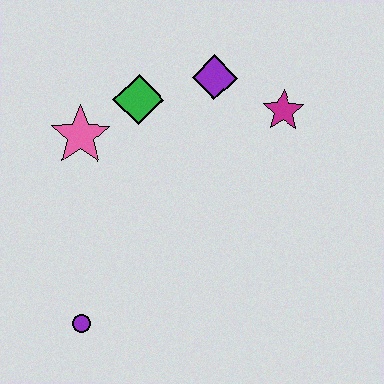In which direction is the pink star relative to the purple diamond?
The pink star is to the left of the purple diamond.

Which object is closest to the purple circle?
The pink star is closest to the purple circle.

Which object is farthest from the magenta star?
The purple circle is farthest from the magenta star.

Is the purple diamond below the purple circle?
No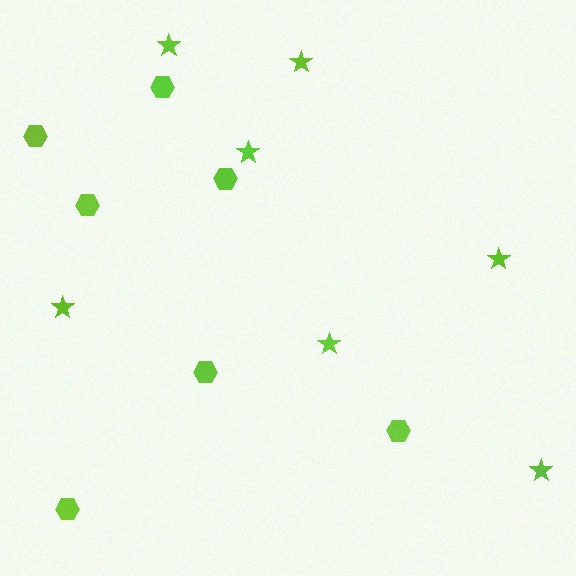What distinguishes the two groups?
There are 2 groups: one group of hexagons (7) and one group of stars (7).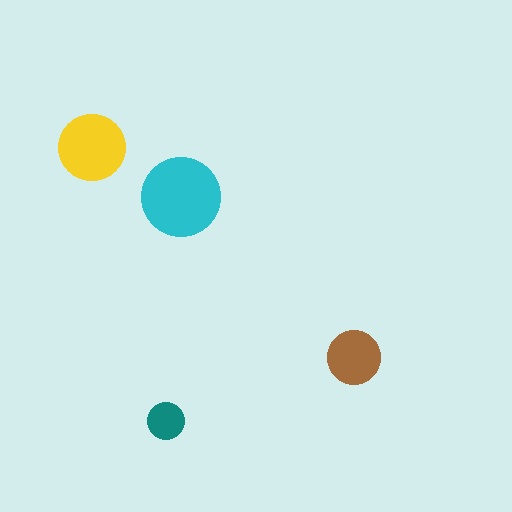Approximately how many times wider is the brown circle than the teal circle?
About 1.5 times wider.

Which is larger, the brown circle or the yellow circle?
The yellow one.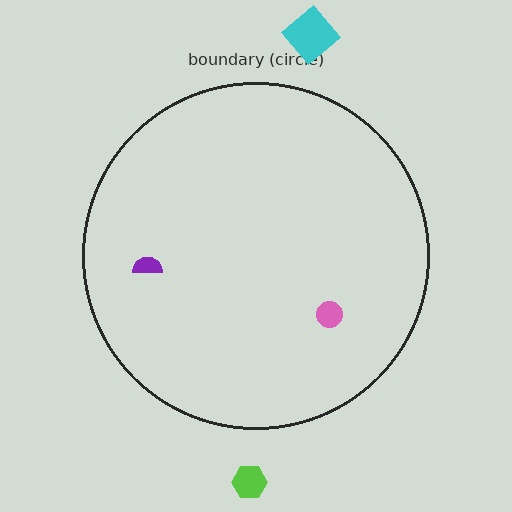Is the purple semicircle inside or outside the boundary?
Inside.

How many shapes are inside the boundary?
2 inside, 2 outside.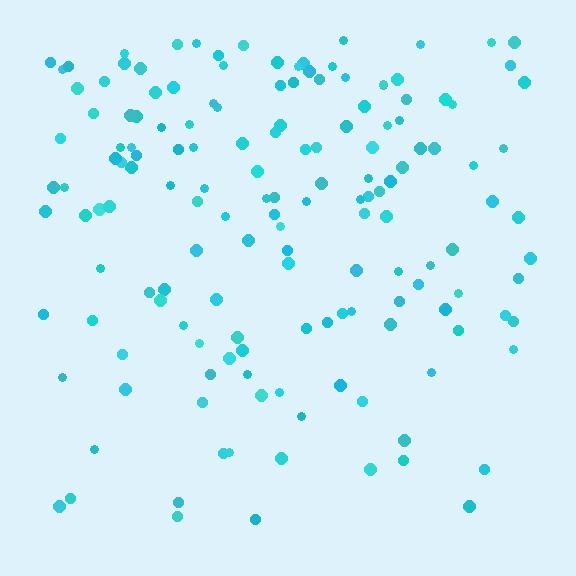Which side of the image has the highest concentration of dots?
The top.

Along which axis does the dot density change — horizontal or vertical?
Vertical.